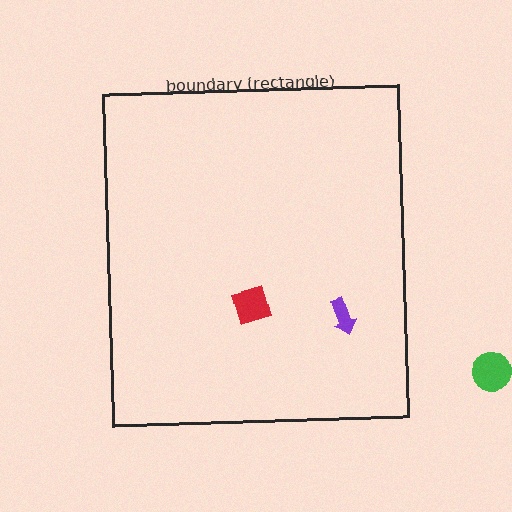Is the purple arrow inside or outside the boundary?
Inside.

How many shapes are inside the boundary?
2 inside, 1 outside.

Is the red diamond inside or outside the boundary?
Inside.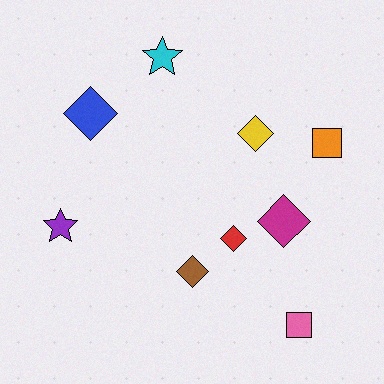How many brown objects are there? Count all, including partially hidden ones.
There is 1 brown object.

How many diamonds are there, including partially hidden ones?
There are 5 diamonds.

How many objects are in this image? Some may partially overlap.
There are 9 objects.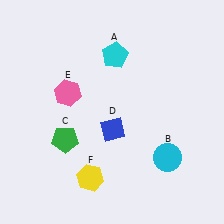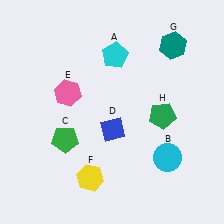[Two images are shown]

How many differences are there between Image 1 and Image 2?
There are 2 differences between the two images.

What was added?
A teal hexagon (G), a green pentagon (H) were added in Image 2.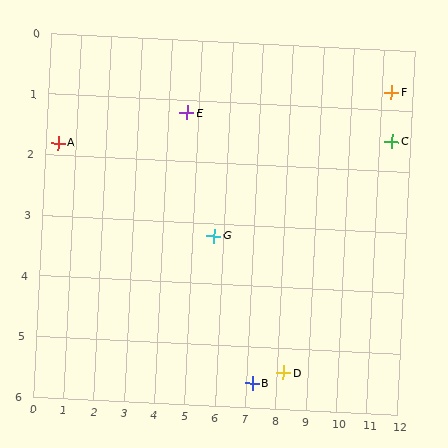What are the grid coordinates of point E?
Point E is at approximately (4.6, 1.2).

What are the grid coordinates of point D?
Point D is at approximately (8.2, 5.4).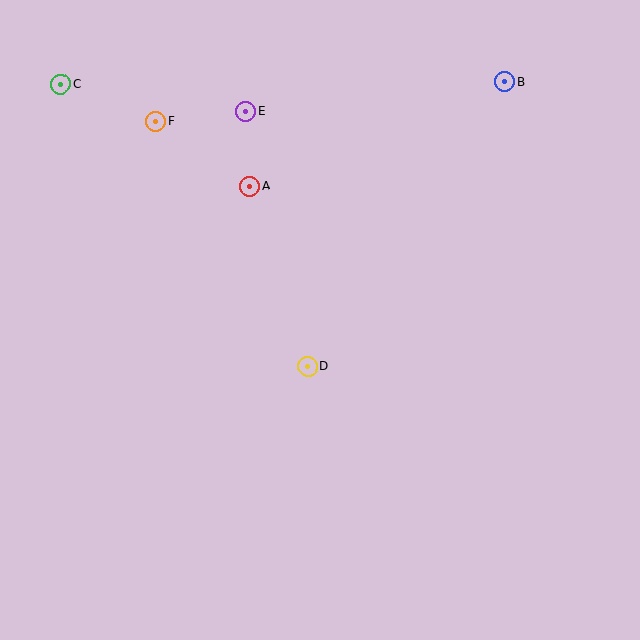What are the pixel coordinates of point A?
Point A is at (250, 186).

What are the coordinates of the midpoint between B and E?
The midpoint between B and E is at (375, 96).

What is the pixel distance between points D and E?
The distance between D and E is 263 pixels.